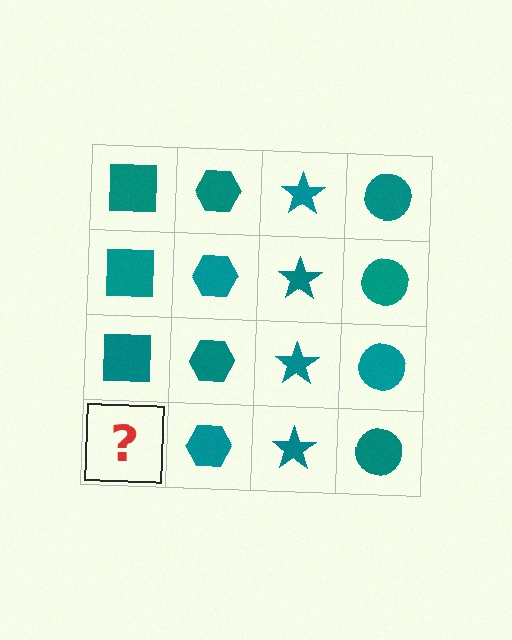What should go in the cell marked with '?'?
The missing cell should contain a teal square.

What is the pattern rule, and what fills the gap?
The rule is that each column has a consistent shape. The gap should be filled with a teal square.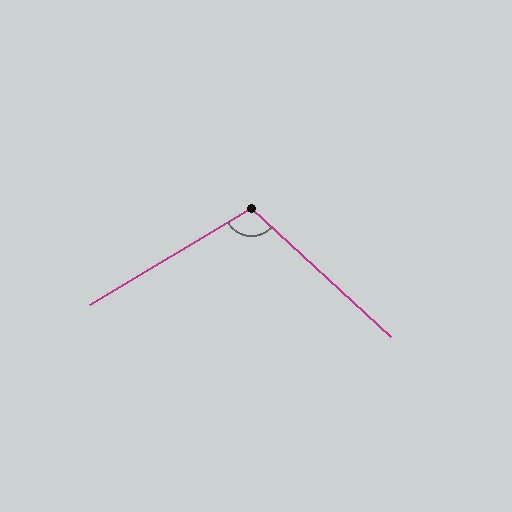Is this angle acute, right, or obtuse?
It is obtuse.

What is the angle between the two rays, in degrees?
Approximately 106 degrees.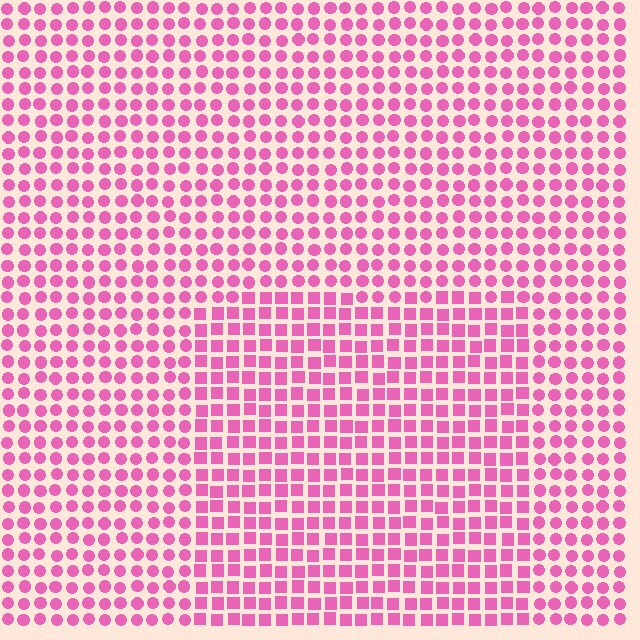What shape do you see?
I see a rectangle.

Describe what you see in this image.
The image is filled with small pink elements arranged in a uniform grid. A rectangle-shaped region contains squares, while the surrounding area contains circles. The boundary is defined purely by the change in element shape.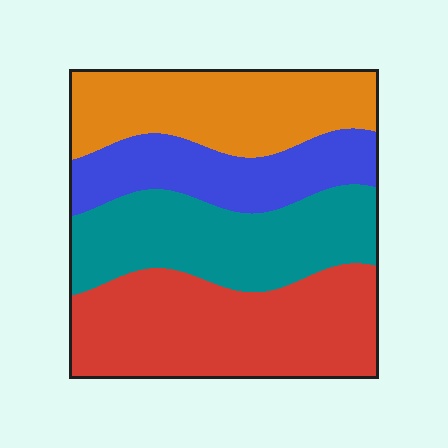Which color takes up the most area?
Red, at roughly 30%.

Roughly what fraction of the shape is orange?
Orange covers 24% of the shape.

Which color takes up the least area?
Blue, at roughly 20%.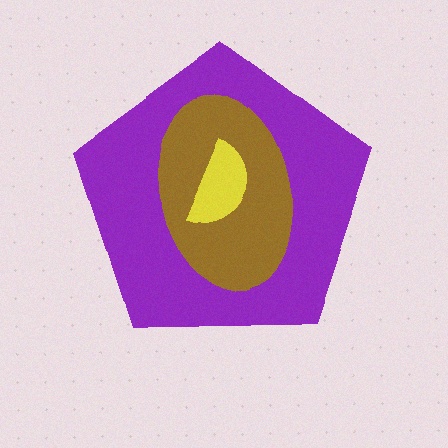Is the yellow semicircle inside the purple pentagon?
Yes.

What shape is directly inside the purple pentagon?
The brown ellipse.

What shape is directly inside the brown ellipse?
The yellow semicircle.